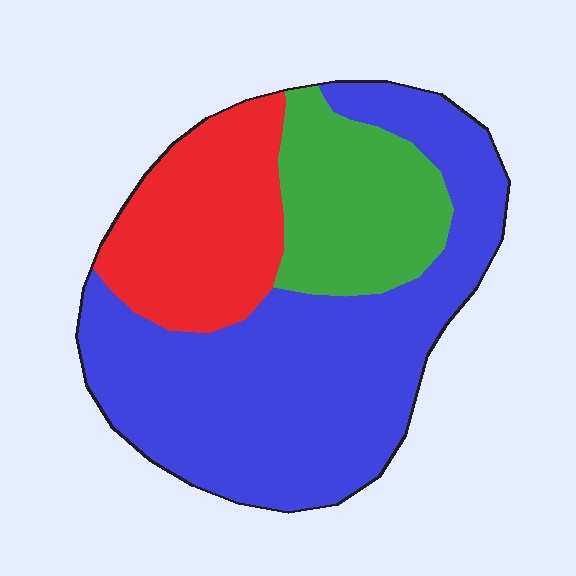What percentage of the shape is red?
Red covers roughly 25% of the shape.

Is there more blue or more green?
Blue.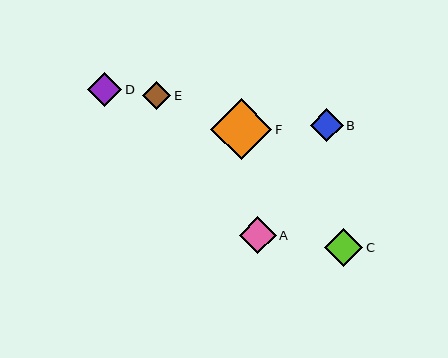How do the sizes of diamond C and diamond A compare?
Diamond C and diamond A are approximately the same size.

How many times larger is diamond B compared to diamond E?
Diamond B is approximately 1.2 times the size of diamond E.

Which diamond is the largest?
Diamond F is the largest with a size of approximately 61 pixels.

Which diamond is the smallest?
Diamond E is the smallest with a size of approximately 28 pixels.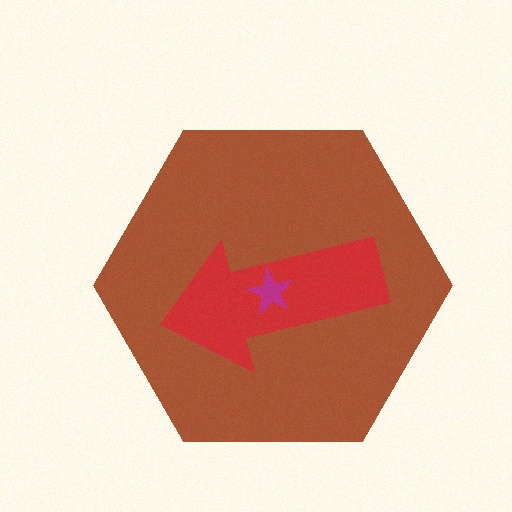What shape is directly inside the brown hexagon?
The red arrow.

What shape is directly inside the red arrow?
The magenta star.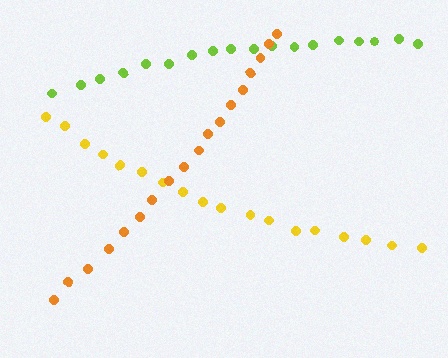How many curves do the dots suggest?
There are 3 distinct paths.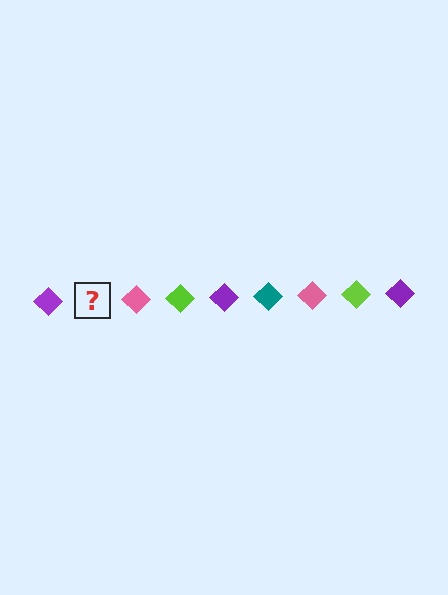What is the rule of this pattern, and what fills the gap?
The rule is that the pattern cycles through purple, teal, pink, lime diamonds. The gap should be filled with a teal diamond.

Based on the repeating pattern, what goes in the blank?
The blank should be a teal diamond.